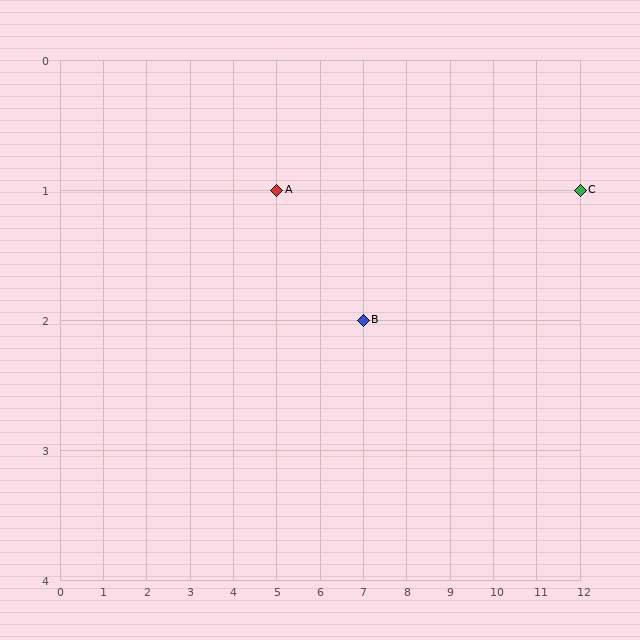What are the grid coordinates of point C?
Point C is at grid coordinates (12, 1).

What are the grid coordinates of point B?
Point B is at grid coordinates (7, 2).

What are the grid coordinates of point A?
Point A is at grid coordinates (5, 1).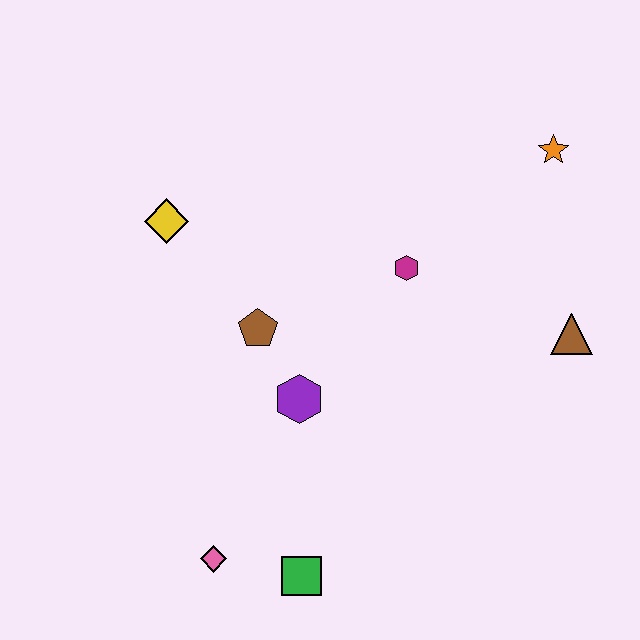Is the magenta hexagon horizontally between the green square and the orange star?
Yes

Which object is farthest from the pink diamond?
The orange star is farthest from the pink diamond.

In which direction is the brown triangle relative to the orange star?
The brown triangle is below the orange star.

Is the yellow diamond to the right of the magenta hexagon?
No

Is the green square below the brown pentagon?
Yes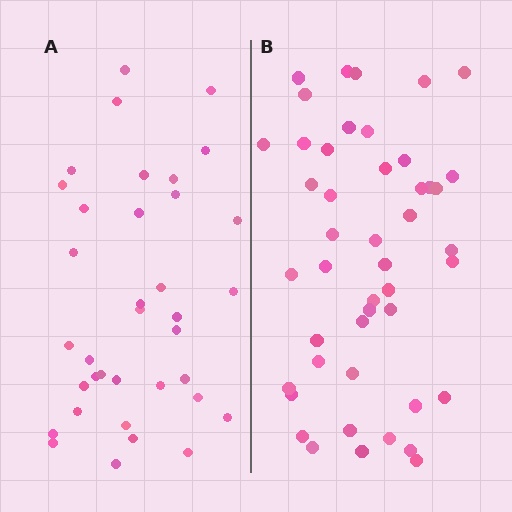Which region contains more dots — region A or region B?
Region B (the right region) has more dots.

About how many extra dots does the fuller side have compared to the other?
Region B has roughly 10 or so more dots than region A.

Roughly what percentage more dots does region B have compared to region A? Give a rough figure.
About 30% more.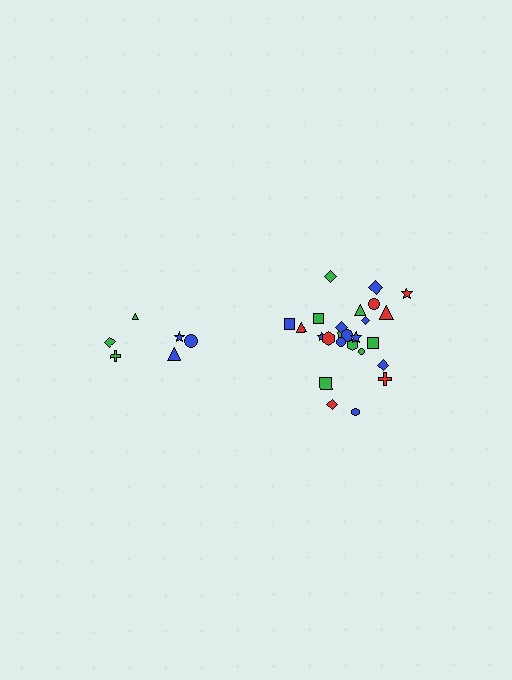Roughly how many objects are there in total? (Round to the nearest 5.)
Roughly 30 objects in total.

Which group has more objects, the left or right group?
The right group.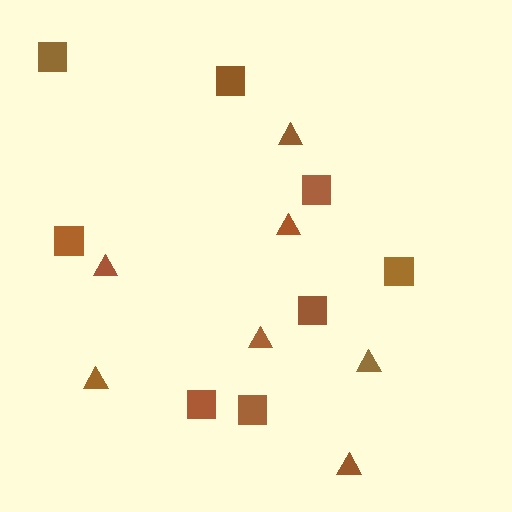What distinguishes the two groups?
There are 2 groups: one group of triangles (7) and one group of squares (8).